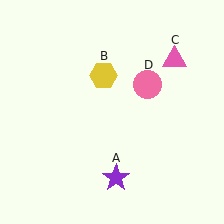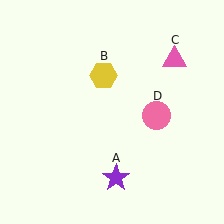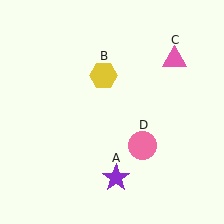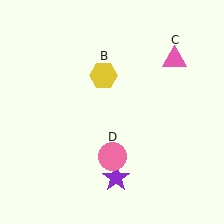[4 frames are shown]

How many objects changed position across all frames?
1 object changed position: pink circle (object D).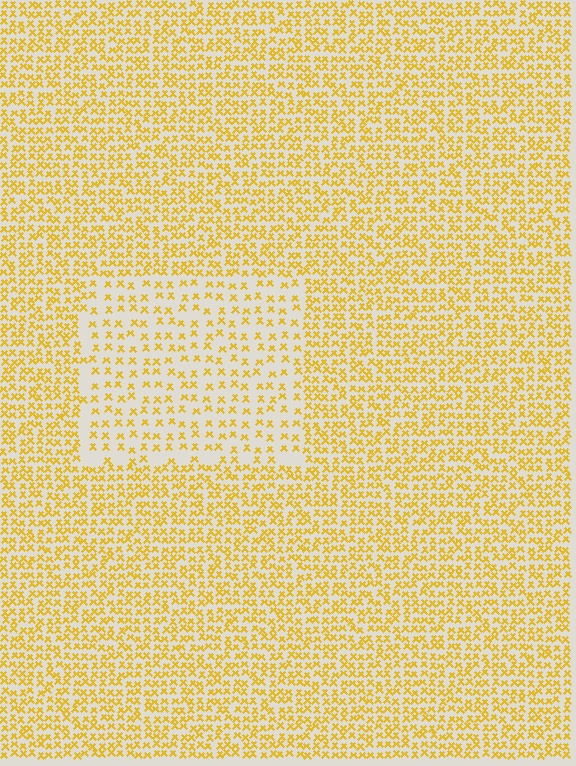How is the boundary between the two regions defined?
The boundary is defined by a change in element density (approximately 2.0x ratio). All elements are the same color, size, and shape.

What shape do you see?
I see a rectangle.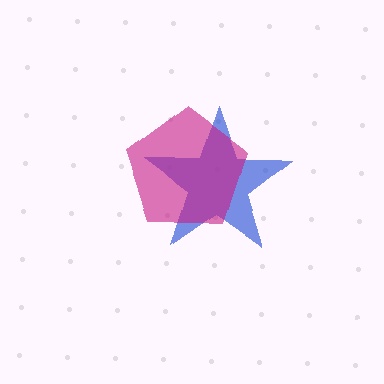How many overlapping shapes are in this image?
There are 2 overlapping shapes in the image.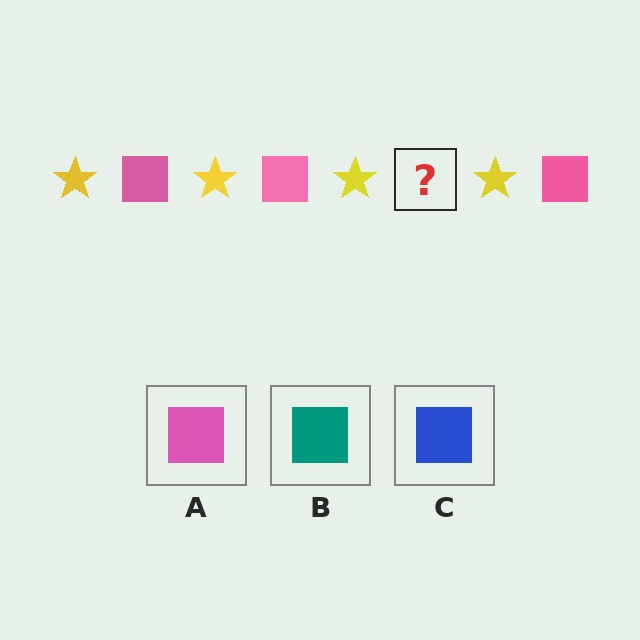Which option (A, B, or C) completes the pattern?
A.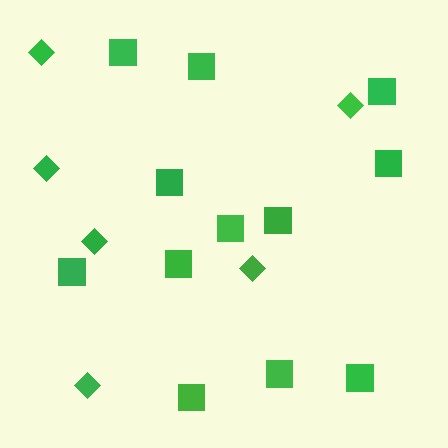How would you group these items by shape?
There are 2 groups: one group of squares (12) and one group of diamonds (6).